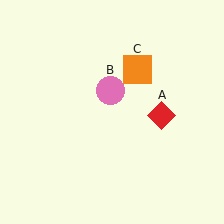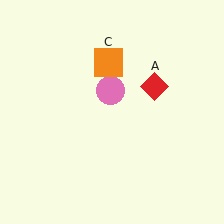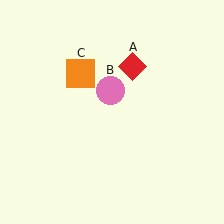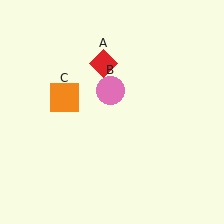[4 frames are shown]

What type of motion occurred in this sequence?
The red diamond (object A), orange square (object C) rotated counterclockwise around the center of the scene.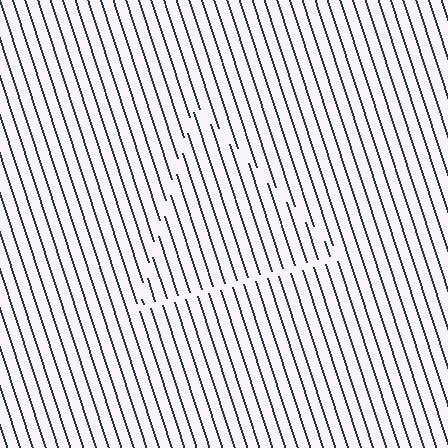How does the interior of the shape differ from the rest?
The interior of the shape contains the same grating, shifted by half a period — the contour is defined by the phase discontinuity where line-ends from the inner and outer gratings abut.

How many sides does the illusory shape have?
3 sides — the line-ends trace a triangle.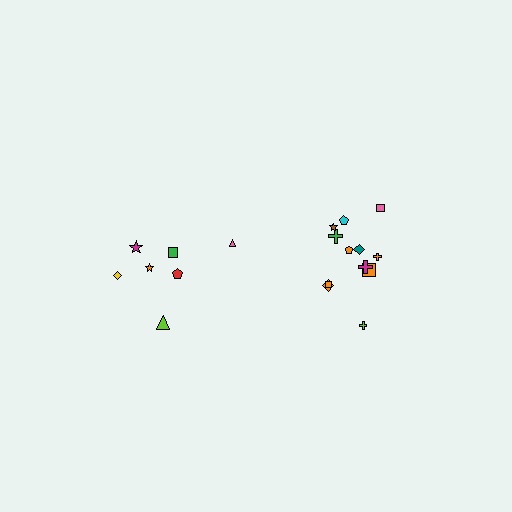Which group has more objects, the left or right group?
The right group.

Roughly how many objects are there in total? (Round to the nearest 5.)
Roughly 20 objects in total.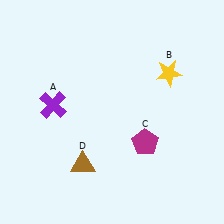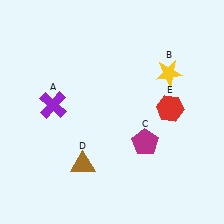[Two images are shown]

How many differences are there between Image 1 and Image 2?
There is 1 difference between the two images.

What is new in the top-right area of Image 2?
A red hexagon (E) was added in the top-right area of Image 2.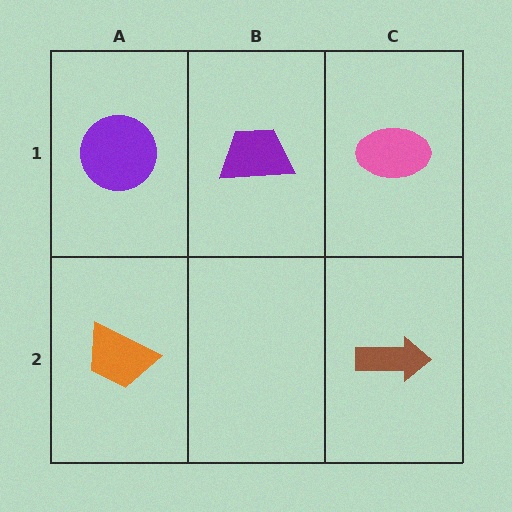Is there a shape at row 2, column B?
No, that cell is empty.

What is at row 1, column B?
A purple trapezoid.